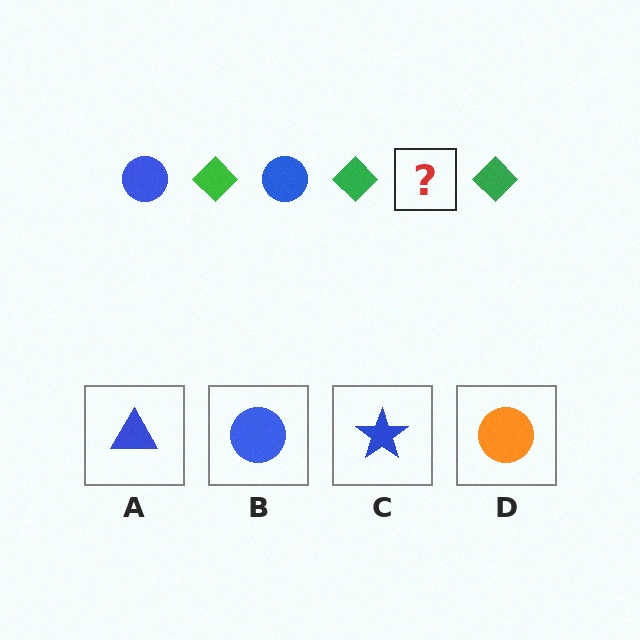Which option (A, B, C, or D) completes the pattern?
B.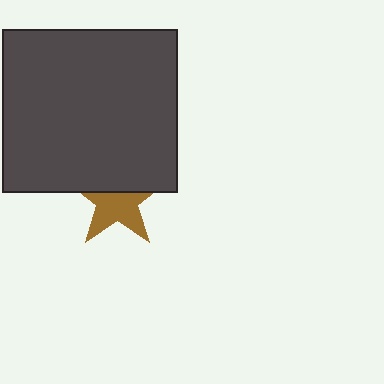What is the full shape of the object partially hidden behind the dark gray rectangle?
The partially hidden object is a brown star.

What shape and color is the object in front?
The object in front is a dark gray rectangle.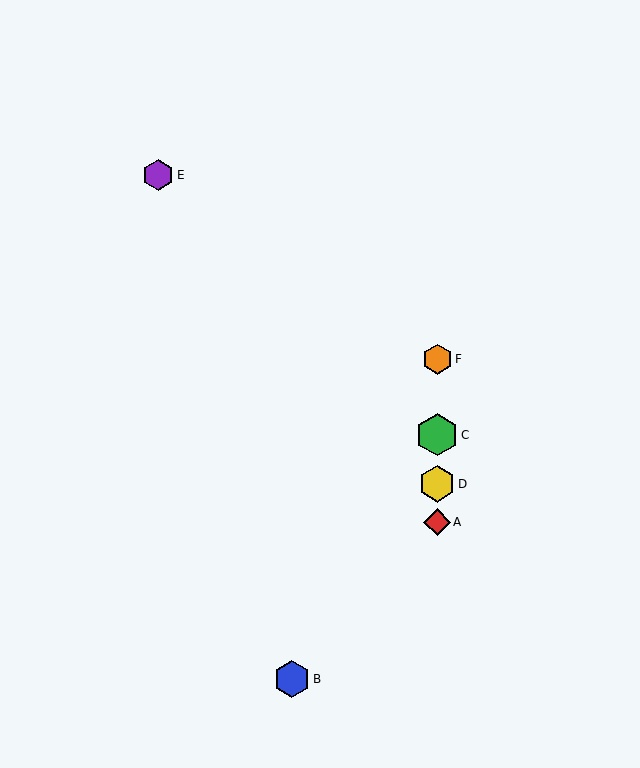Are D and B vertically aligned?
No, D is at x≈437 and B is at x≈292.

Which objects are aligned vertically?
Objects A, C, D, F are aligned vertically.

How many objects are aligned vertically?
4 objects (A, C, D, F) are aligned vertically.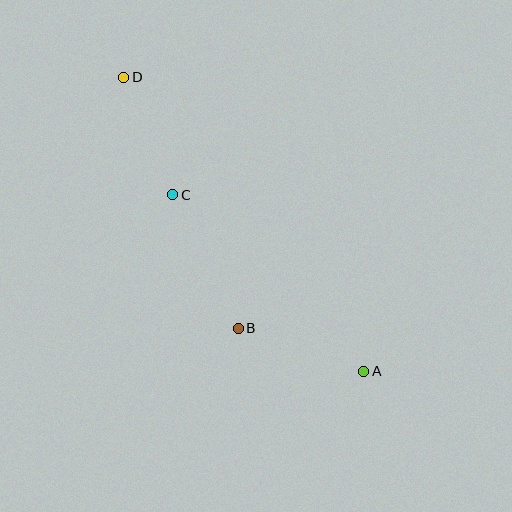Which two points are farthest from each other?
Points A and D are farthest from each other.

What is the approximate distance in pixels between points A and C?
The distance between A and C is approximately 260 pixels.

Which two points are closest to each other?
Points C and D are closest to each other.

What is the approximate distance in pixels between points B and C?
The distance between B and C is approximately 149 pixels.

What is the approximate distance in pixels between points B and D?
The distance between B and D is approximately 276 pixels.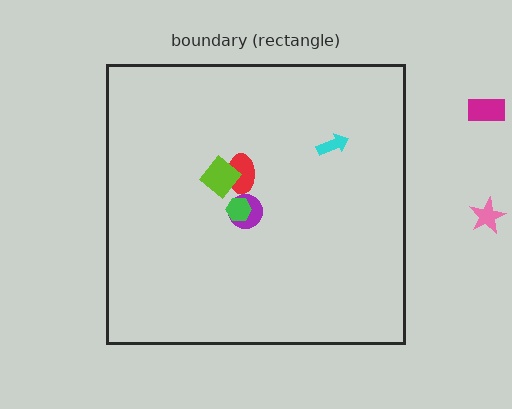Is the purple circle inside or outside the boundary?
Inside.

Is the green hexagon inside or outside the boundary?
Inside.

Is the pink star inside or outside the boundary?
Outside.